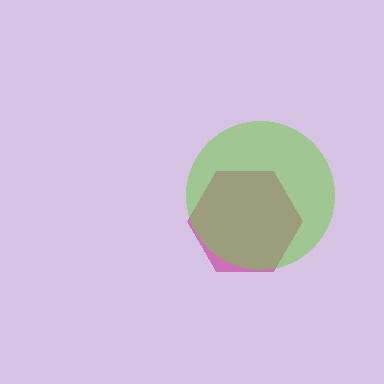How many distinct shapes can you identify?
There are 2 distinct shapes: a magenta hexagon, a lime circle.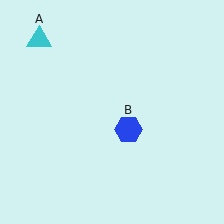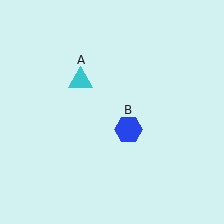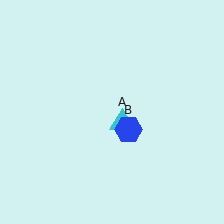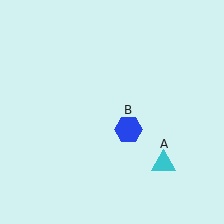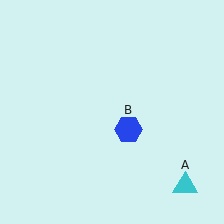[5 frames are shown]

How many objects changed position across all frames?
1 object changed position: cyan triangle (object A).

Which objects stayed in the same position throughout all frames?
Blue hexagon (object B) remained stationary.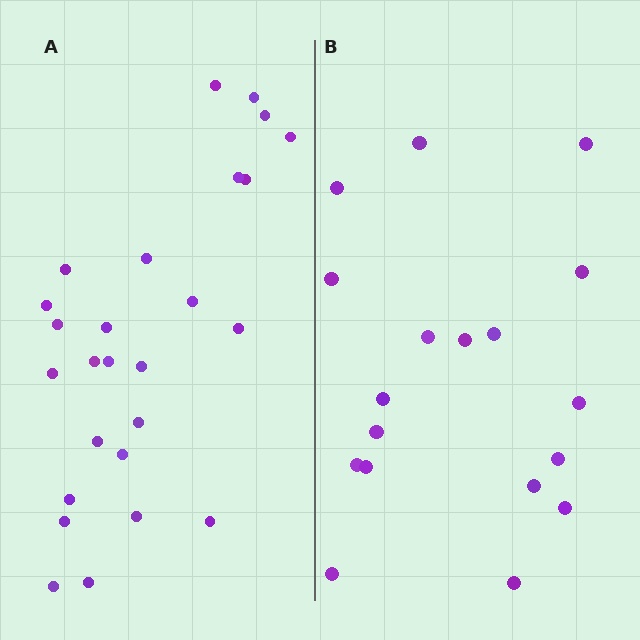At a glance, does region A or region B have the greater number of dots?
Region A (the left region) has more dots.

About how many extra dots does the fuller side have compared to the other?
Region A has roughly 8 or so more dots than region B.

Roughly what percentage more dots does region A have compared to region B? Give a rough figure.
About 45% more.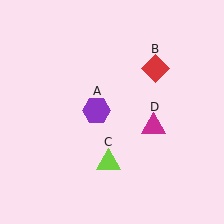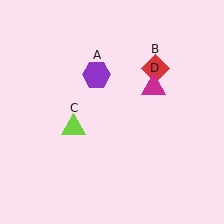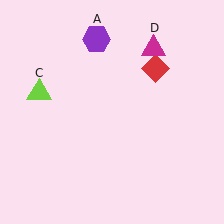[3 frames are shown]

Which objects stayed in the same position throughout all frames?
Red diamond (object B) remained stationary.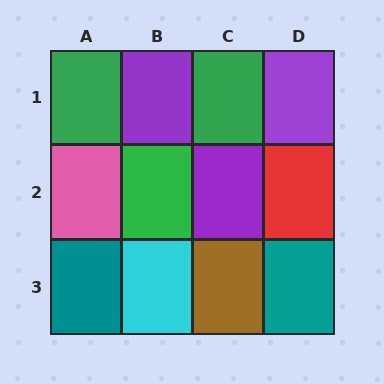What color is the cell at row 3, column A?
Teal.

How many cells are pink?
1 cell is pink.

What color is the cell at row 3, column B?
Cyan.